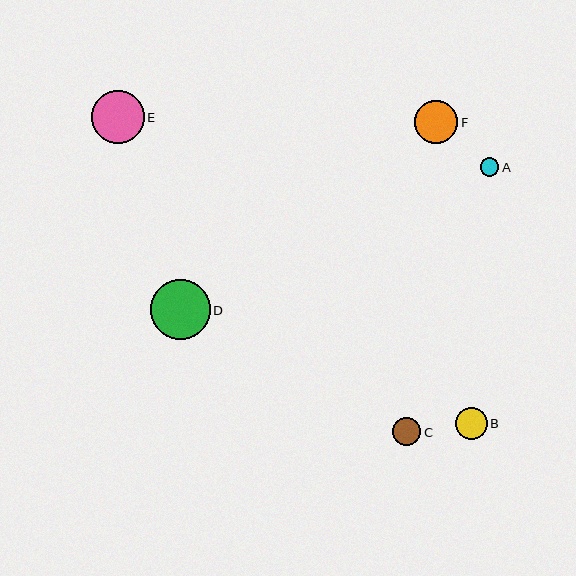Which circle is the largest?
Circle D is the largest with a size of approximately 60 pixels.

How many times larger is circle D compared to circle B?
Circle D is approximately 1.9 times the size of circle B.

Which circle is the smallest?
Circle A is the smallest with a size of approximately 19 pixels.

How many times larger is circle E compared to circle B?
Circle E is approximately 1.7 times the size of circle B.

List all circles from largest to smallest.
From largest to smallest: D, E, F, B, C, A.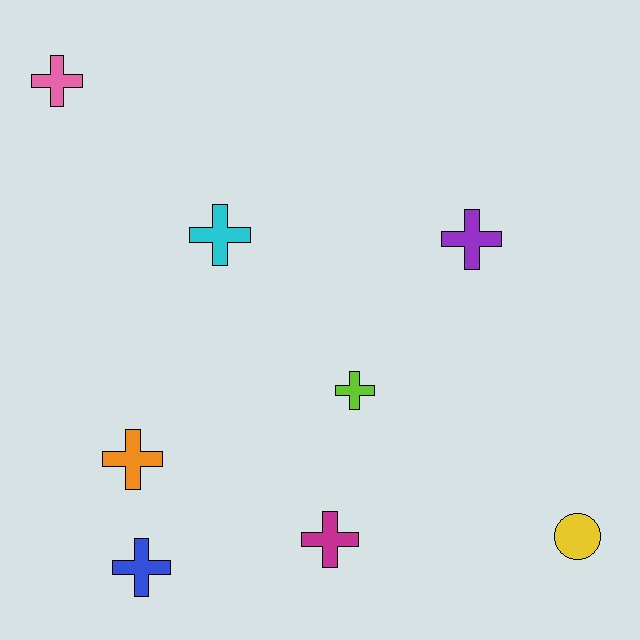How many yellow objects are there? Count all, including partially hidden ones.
There is 1 yellow object.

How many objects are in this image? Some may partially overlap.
There are 8 objects.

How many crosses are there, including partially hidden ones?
There are 7 crosses.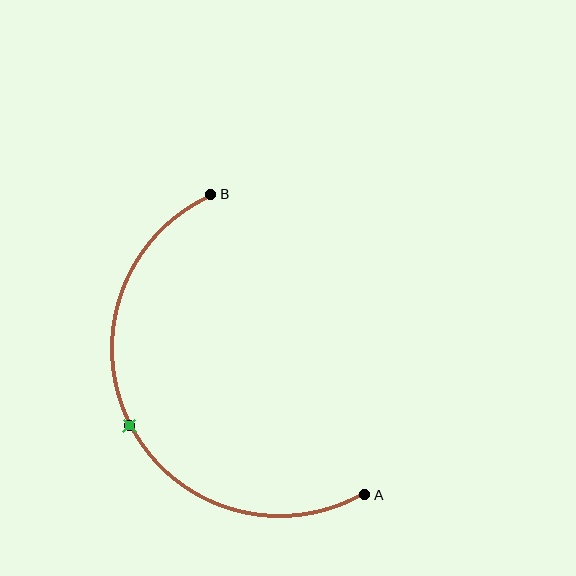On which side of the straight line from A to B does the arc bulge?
The arc bulges to the left of the straight line connecting A and B.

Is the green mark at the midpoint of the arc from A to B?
Yes. The green mark lies on the arc at equal arc-length from both A and B — it is the arc midpoint.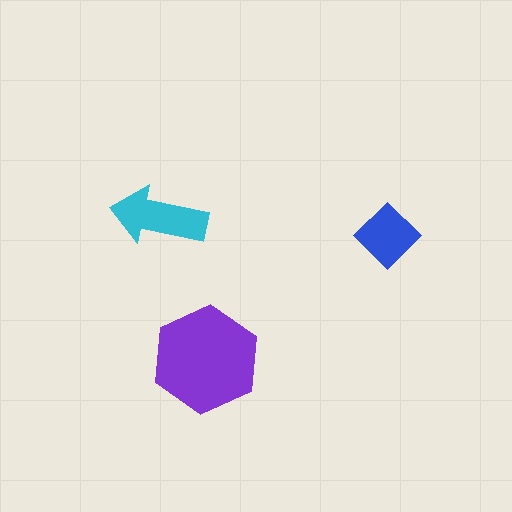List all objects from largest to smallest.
The purple hexagon, the cyan arrow, the blue diamond.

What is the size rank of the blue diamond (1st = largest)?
3rd.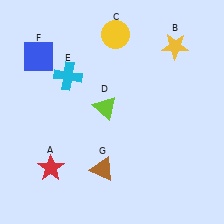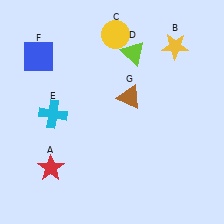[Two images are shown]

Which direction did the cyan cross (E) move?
The cyan cross (E) moved down.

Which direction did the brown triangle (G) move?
The brown triangle (G) moved up.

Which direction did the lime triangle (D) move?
The lime triangle (D) moved up.